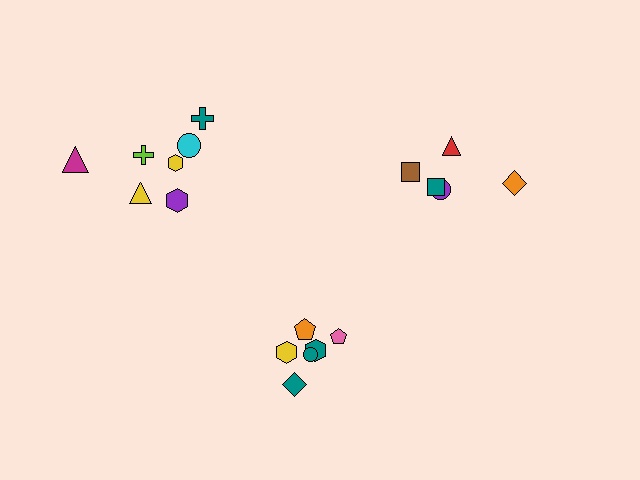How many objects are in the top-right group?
There are 5 objects.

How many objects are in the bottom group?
There are 6 objects.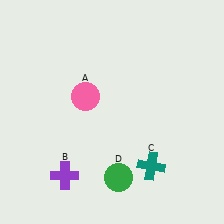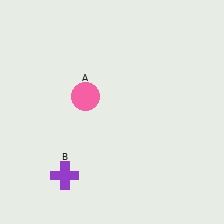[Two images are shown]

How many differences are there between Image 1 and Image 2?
There are 2 differences between the two images.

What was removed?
The teal cross (C), the green circle (D) were removed in Image 2.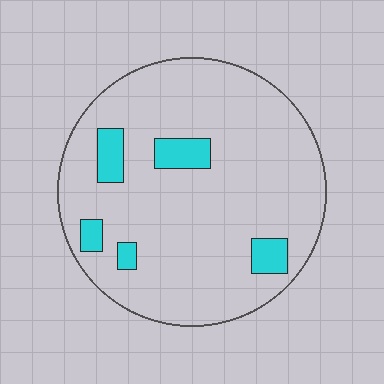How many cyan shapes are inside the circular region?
5.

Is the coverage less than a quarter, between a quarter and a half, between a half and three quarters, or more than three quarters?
Less than a quarter.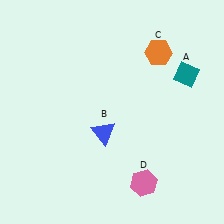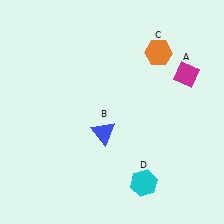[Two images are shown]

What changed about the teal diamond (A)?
In Image 1, A is teal. In Image 2, it changed to magenta.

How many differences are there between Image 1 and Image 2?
There are 2 differences between the two images.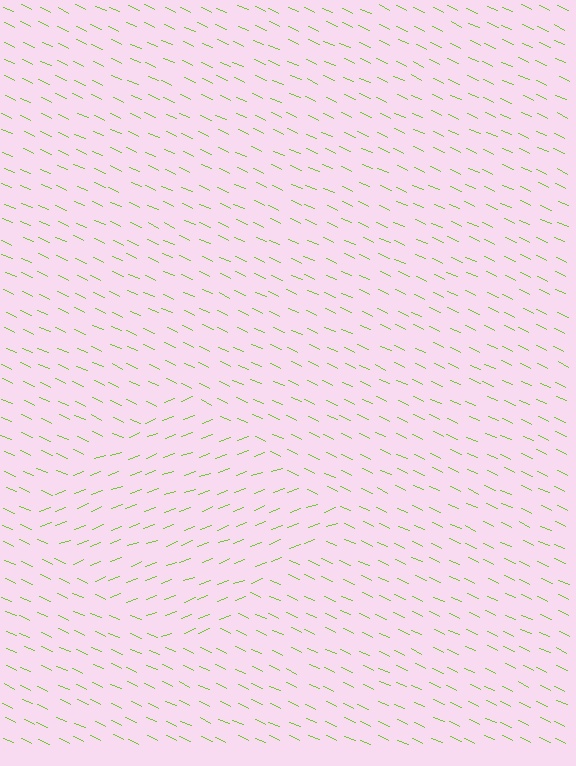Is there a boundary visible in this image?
Yes, there is a texture boundary formed by a change in line orientation.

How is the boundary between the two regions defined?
The boundary is defined purely by a change in line orientation (approximately 45 degrees difference). All lines are the same color and thickness.